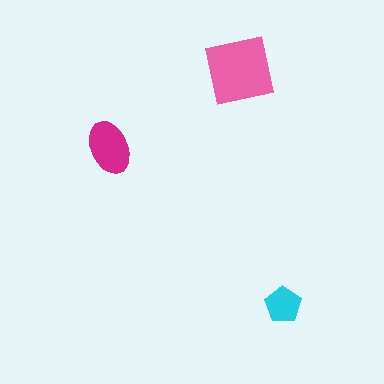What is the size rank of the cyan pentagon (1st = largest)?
3rd.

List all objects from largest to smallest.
The pink square, the magenta ellipse, the cyan pentagon.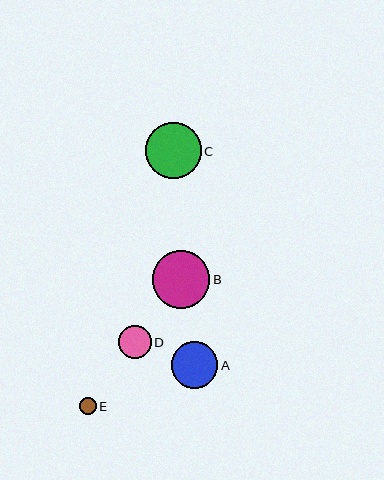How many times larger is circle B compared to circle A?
Circle B is approximately 1.2 times the size of circle A.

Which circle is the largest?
Circle B is the largest with a size of approximately 58 pixels.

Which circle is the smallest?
Circle E is the smallest with a size of approximately 16 pixels.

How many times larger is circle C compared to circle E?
Circle C is approximately 3.4 times the size of circle E.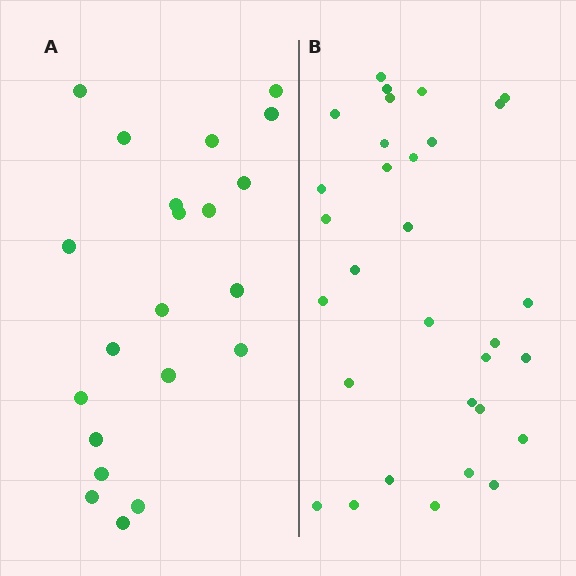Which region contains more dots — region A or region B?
Region B (the right region) has more dots.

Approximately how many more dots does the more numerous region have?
Region B has roughly 10 or so more dots than region A.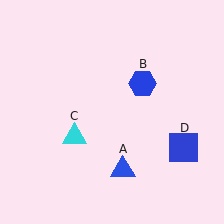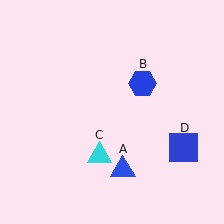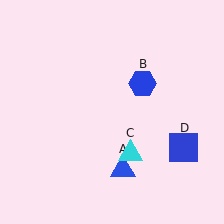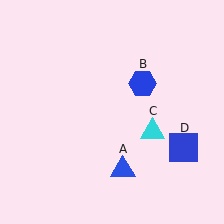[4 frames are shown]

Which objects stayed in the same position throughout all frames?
Blue triangle (object A) and blue hexagon (object B) and blue square (object D) remained stationary.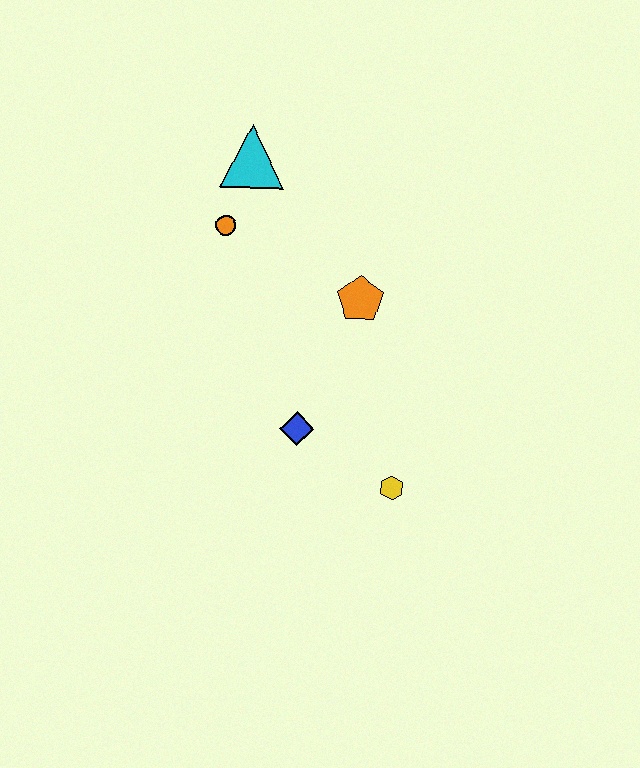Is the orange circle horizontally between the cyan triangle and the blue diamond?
No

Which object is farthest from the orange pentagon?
The yellow hexagon is farthest from the orange pentagon.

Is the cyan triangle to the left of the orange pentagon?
Yes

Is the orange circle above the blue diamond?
Yes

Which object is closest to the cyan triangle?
The orange circle is closest to the cyan triangle.